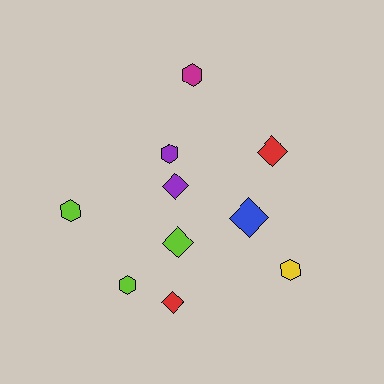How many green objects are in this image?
There are no green objects.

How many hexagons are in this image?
There are 5 hexagons.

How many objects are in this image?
There are 10 objects.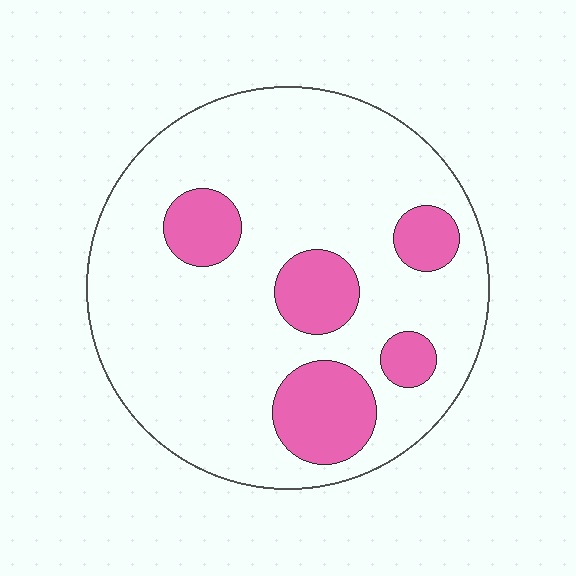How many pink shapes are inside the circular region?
5.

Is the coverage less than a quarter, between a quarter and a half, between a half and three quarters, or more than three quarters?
Less than a quarter.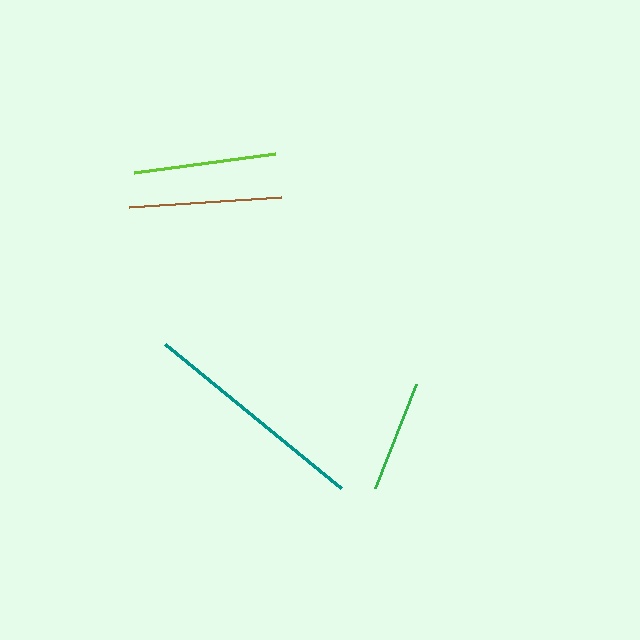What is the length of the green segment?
The green segment is approximately 111 pixels long.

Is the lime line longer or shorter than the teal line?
The teal line is longer than the lime line.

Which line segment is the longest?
The teal line is the longest at approximately 228 pixels.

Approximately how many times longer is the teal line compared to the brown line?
The teal line is approximately 1.5 times the length of the brown line.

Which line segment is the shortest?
The green line is the shortest at approximately 111 pixels.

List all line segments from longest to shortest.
From longest to shortest: teal, brown, lime, green.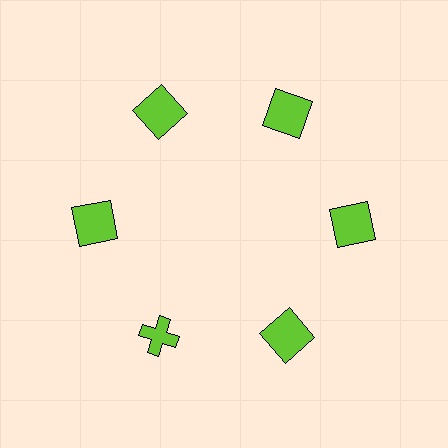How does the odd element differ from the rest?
It has a different shape: cross instead of square.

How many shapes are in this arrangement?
There are 6 shapes arranged in a ring pattern.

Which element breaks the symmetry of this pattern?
The lime cross at roughly the 7 o'clock position breaks the symmetry. All other shapes are lime squares.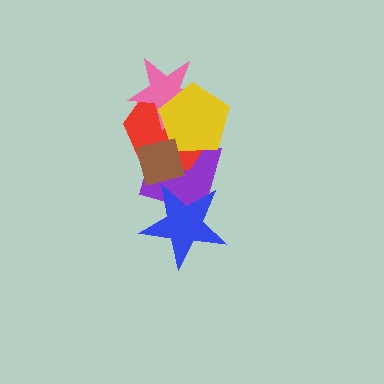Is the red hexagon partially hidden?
Yes, it is partially covered by another shape.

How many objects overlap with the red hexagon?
4 objects overlap with the red hexagon.